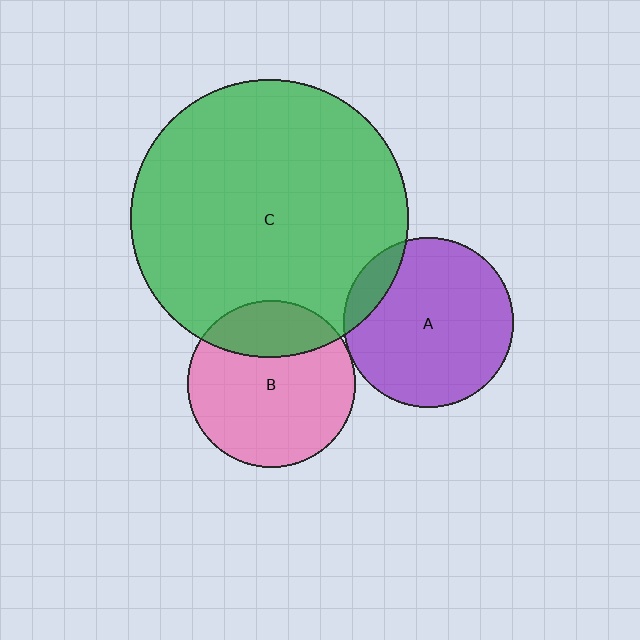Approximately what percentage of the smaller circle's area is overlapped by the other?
Approximately 5%.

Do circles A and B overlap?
Yes.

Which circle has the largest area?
Circle C (green).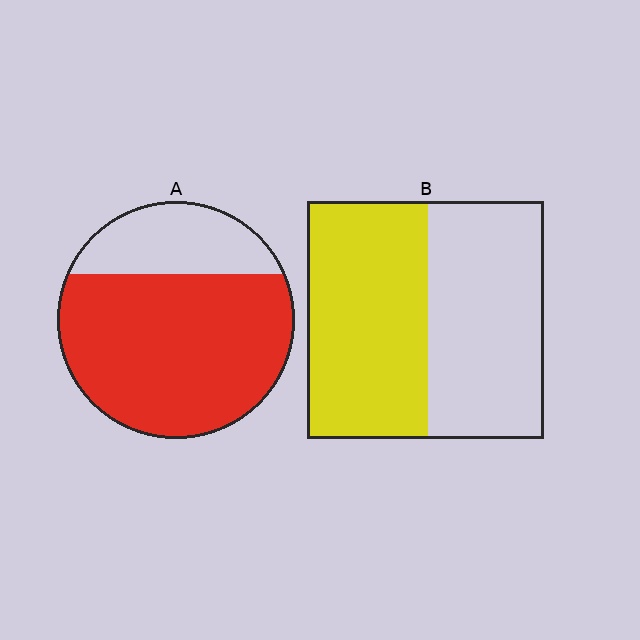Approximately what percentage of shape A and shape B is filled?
A is approximately 75% and B is approximately 50%.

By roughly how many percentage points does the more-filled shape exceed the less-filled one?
By roughly 25 percentage points (A over B).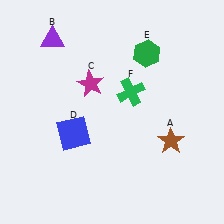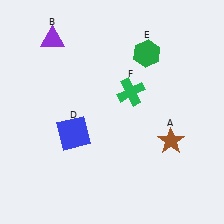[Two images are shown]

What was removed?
The magenta star (C) was removed in Image 2.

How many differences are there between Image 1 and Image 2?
There is 1 difference between the two images.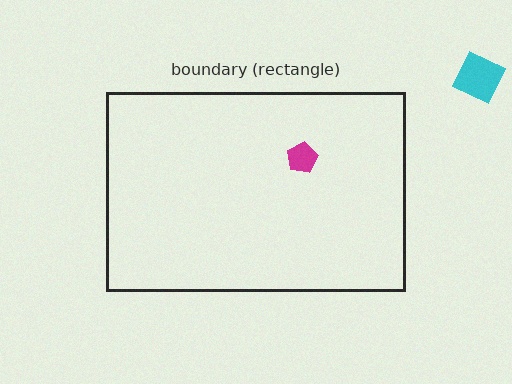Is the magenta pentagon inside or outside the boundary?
Inside.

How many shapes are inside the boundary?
1 inside, 1 outside.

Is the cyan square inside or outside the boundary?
Outside.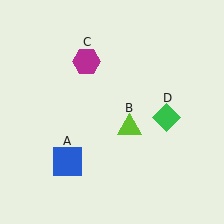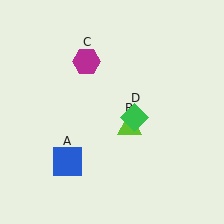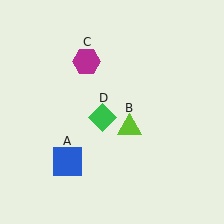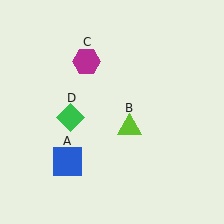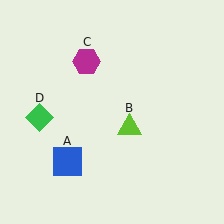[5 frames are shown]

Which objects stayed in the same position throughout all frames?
Blue square (object A) and lime triangle (object B) and magenta hexagon (object C) remained stationary.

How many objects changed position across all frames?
1 object changed position: green diamond (object D).